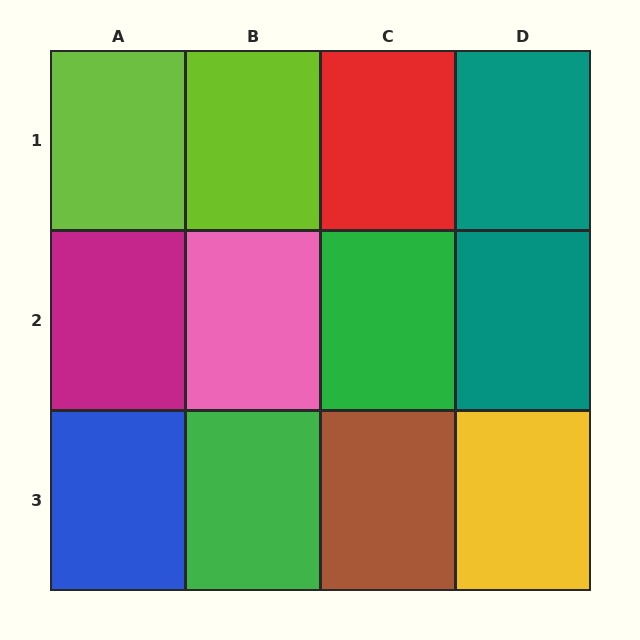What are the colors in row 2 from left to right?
Magenta, pink, green, teal.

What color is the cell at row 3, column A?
Blue.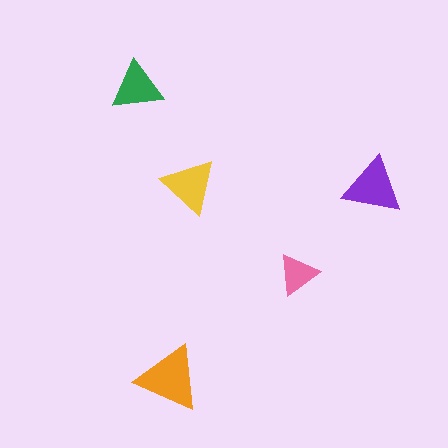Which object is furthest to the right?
The purple triangle is rightmost.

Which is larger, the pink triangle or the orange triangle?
The orange one.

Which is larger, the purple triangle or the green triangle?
The purple one.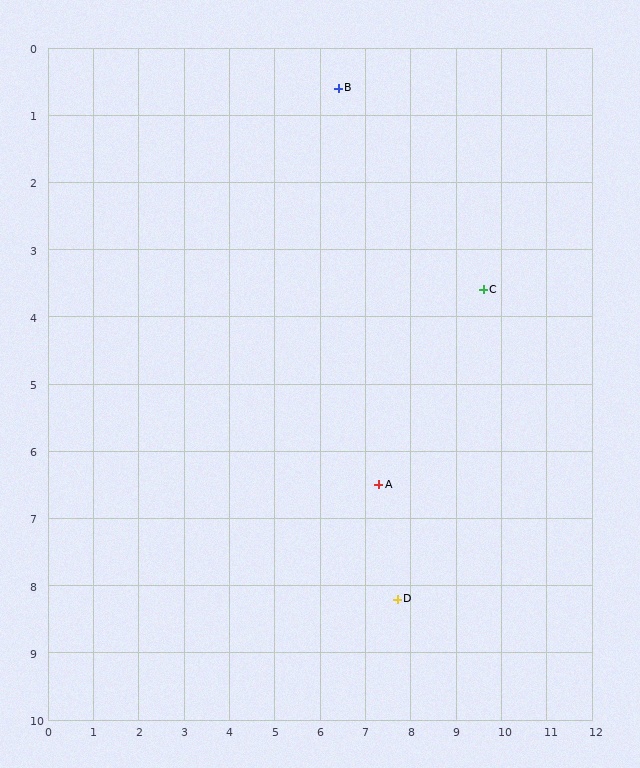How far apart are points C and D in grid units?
Points C and D are about 5.0 grid units apart.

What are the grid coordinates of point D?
Point D is at approximately (7.7, 8.2).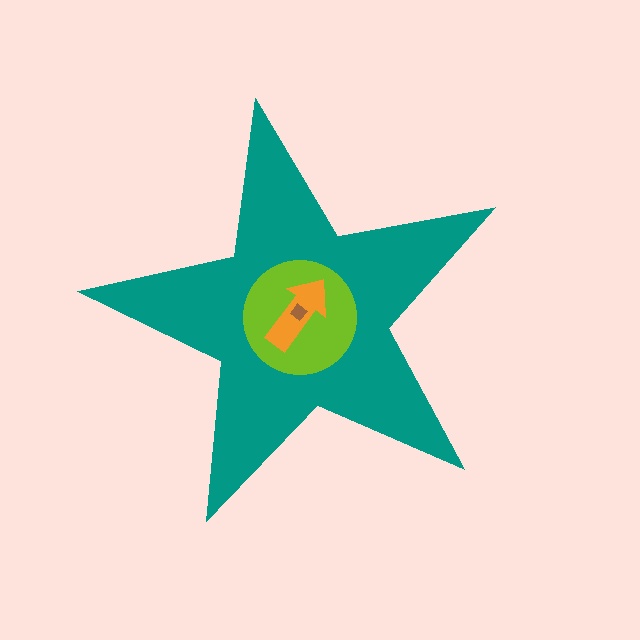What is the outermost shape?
The teal star.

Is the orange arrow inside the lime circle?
Yes.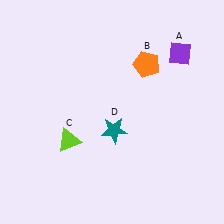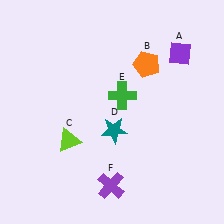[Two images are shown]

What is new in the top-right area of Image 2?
A green cross (E) was added in the top-right area of Image 2.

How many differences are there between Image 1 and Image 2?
There are 2 differences between the two images.